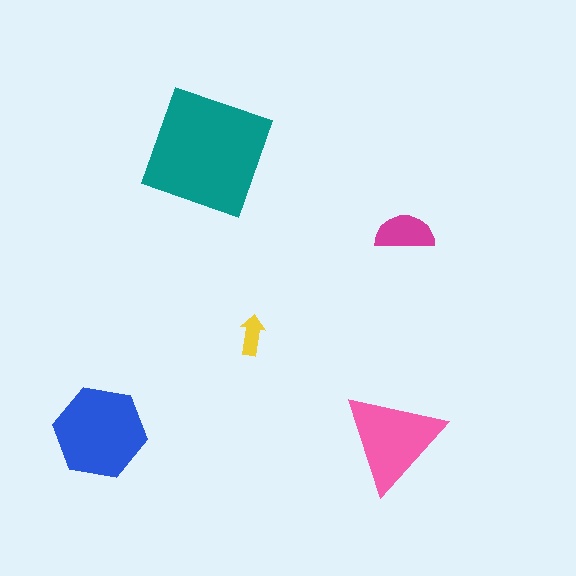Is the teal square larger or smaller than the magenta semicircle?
Larger.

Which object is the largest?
The teal square.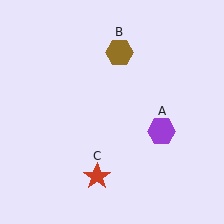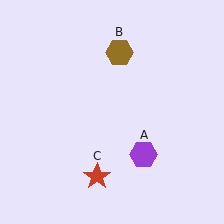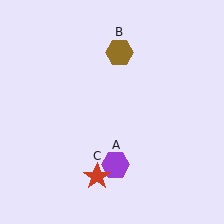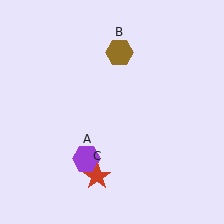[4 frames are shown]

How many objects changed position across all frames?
1 object changed position: purple hexagon (object A).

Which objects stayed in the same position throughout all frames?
Brown hexagon (object B) and red star (object C) remained stationary.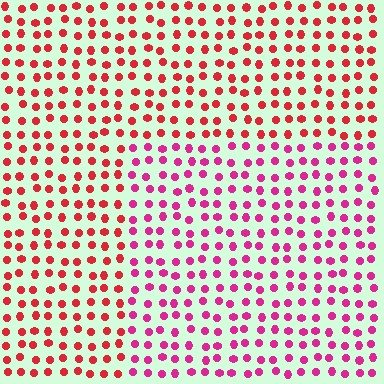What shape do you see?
I see a rectangle.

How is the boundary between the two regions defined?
The boundary is defined purely by a slight shift in hue (about 32 degrees). Spacing, size, and orientation are identical on both sides.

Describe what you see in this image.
The image is filled with small red elements in a uniform arrangement. A rectangle-shaped region is visible where the elements are tinted to a slightly different hue, forming a subtle color boundary.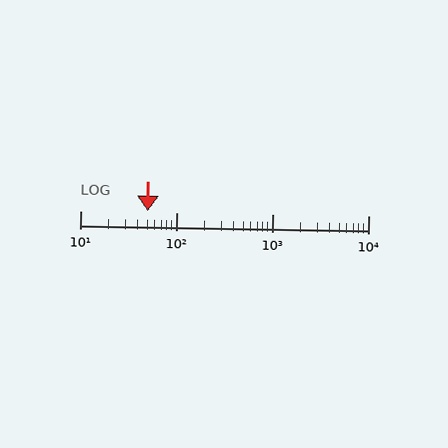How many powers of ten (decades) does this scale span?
The scale spans 3 decades, from 10 to 10000.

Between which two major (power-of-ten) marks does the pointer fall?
The pointer is between 10 and 100.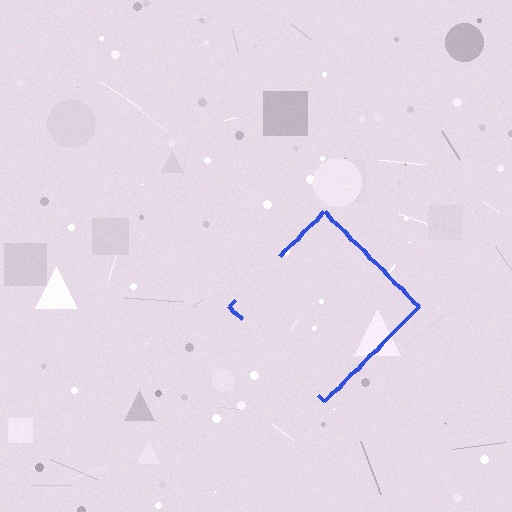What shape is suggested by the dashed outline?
The dashed outline suggests a diamond.